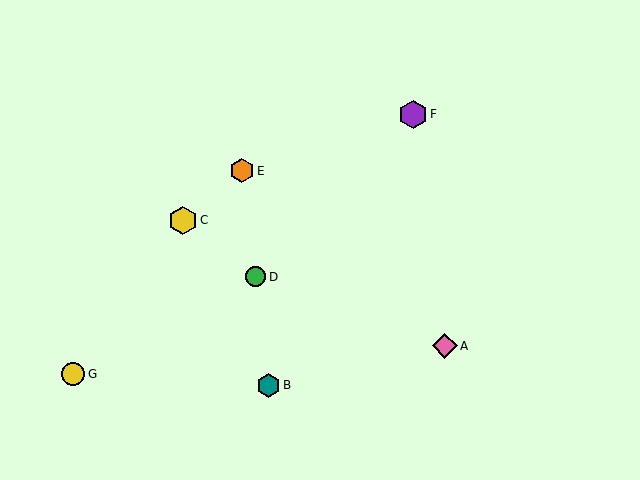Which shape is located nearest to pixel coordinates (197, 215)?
The yellow hexagon (labeled C) at (183, 220) is nearest to that location.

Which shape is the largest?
The purple hexagon (labeled F) is the largest.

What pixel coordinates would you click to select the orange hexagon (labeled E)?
Click at (242, 171) to select the orange hexagon E.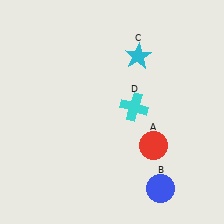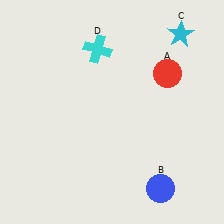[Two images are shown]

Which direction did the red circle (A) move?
The red circle (A) moved up.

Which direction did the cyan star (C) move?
The cyan star (C) moved right.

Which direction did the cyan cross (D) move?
The cyan cross (D) moved up.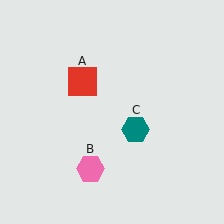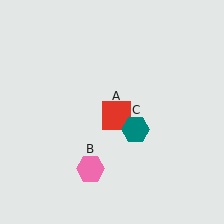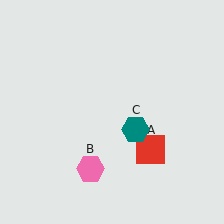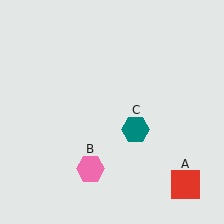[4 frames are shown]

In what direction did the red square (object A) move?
The red square (object A) moved down and to the right.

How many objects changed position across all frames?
1 object changed position: red square (object A).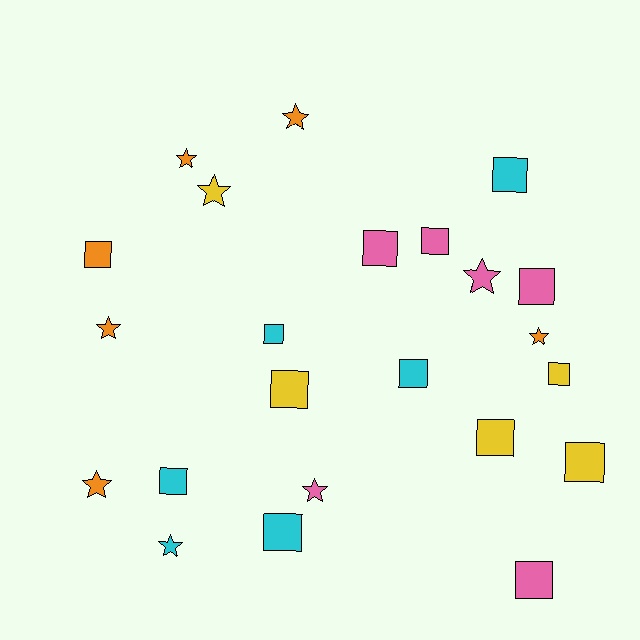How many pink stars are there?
There are 2 pink stars.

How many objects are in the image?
There are 23 objects.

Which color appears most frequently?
Pink, with 6 objects.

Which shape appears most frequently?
Square, with 14 objects.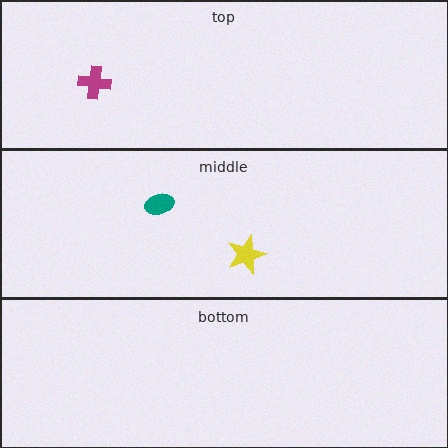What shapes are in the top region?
The magenta cross.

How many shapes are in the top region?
1.